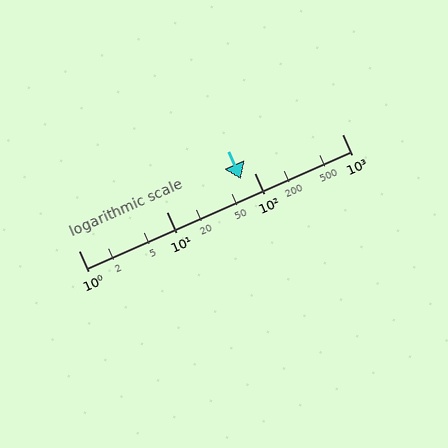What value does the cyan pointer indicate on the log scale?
The pointer indicates approximately 70.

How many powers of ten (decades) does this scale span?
The scale spans 3 decades, from 1 to 1000.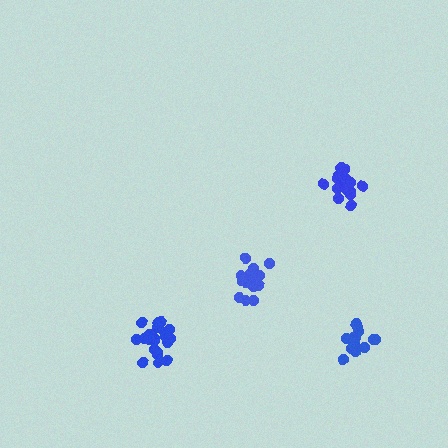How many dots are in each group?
Group 1: 16 dots, Group 2: 18 dots, Group 3: 21 dots, Group 4: 20 dots (75 total).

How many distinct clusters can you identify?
There are 4 distinct clusters.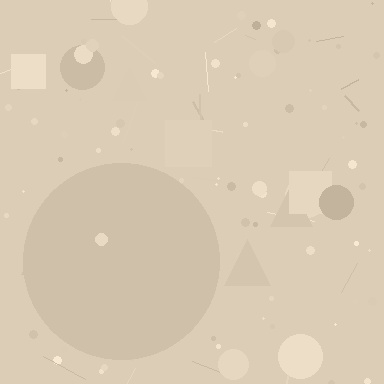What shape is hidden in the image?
A circle is hidden in the image.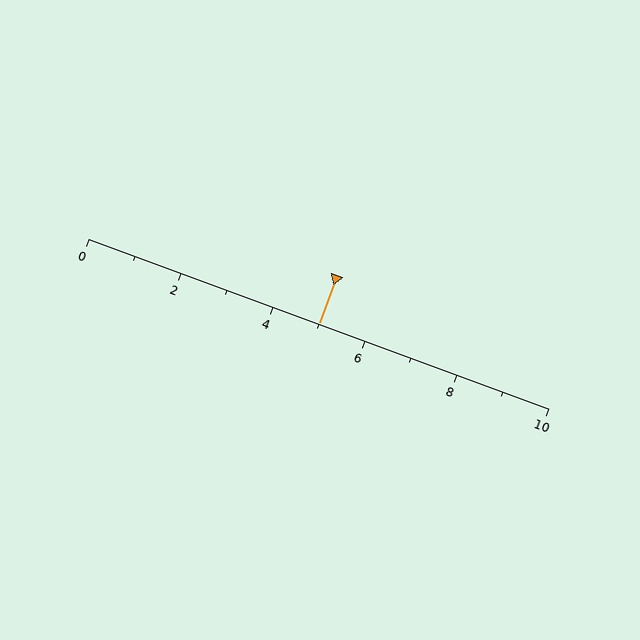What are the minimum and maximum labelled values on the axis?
The axis runs from 0 to 10.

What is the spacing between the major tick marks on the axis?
The major ticks are spaced 2 apart.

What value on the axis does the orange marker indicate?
The marker indicates approximately 5.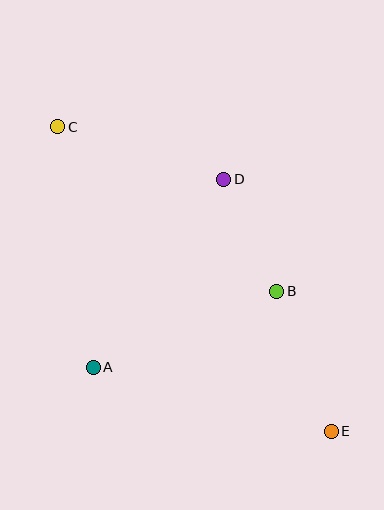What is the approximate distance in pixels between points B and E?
The distance between B and E is approximately 150 pixels.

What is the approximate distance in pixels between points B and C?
The distance between B and C is approximately 274 pixels.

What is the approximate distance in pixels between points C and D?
The distance between C and D is approximately 174 pixels.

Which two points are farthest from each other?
Points C and E are farthest from each other.